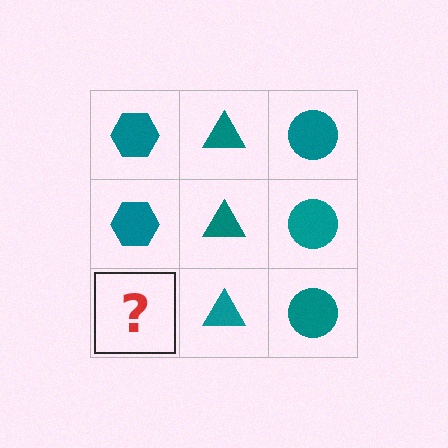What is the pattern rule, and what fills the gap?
The rule is that each column has a consistent shape. The gap should be filled with a teal hexagon.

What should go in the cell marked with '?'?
The missing cell should contain a teal hexagon.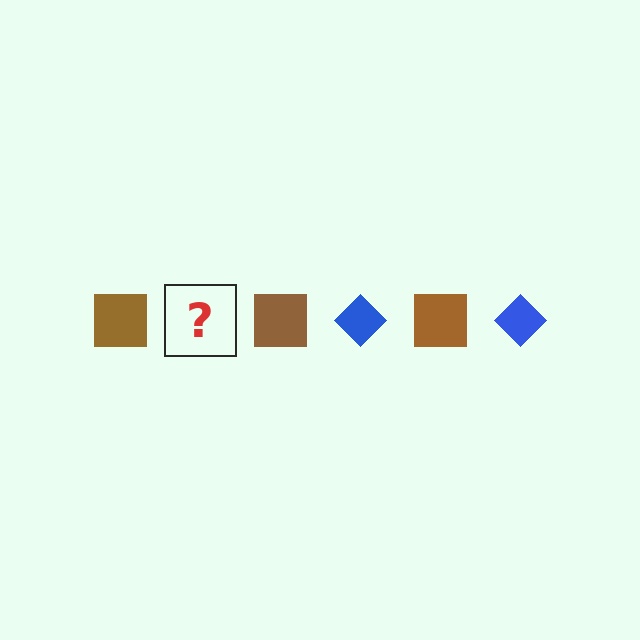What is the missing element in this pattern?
The missing element is a blue diamond.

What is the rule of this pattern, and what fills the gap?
The rule is that the pattern alternates between brown square and blue diamond. The gap should be filled with a blue diamond.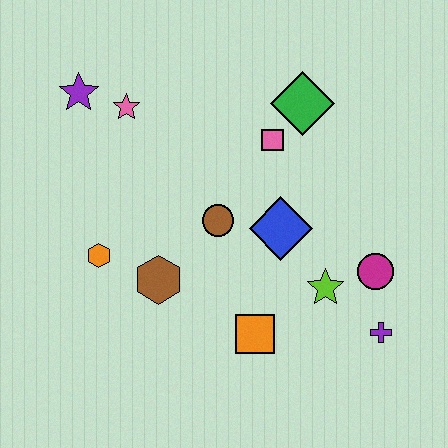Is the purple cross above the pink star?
No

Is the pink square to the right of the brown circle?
Yes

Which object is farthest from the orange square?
The purple star is farthest from the orange square.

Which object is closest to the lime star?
The magenta circle is closest to the lime star.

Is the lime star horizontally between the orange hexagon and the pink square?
No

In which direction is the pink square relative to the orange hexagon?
The pink square is to the right of the orange hexagon.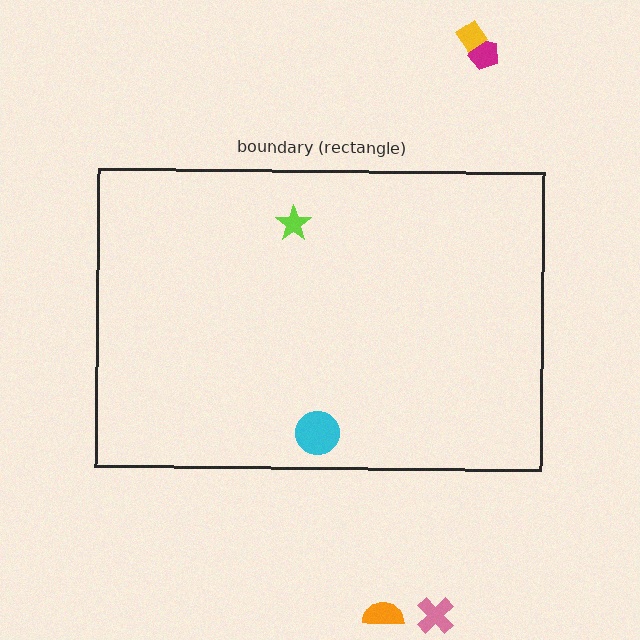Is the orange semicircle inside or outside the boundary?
Outside.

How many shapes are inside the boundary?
2 inside, 4 outside.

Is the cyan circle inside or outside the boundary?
Inside.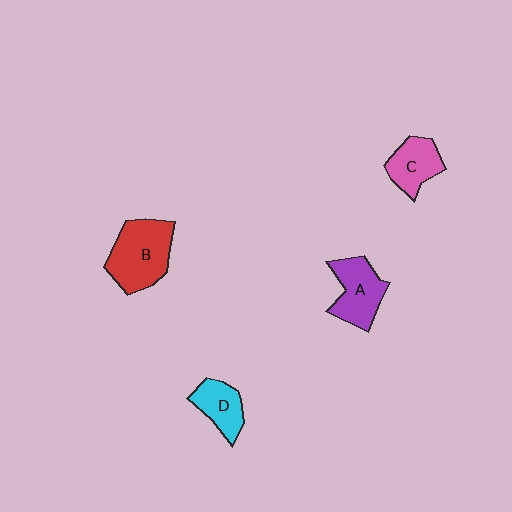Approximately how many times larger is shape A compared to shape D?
Approximately 1.4 times.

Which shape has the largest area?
Shape B (red).